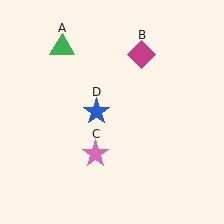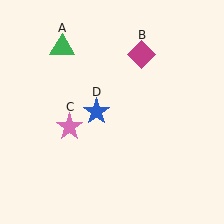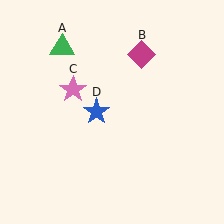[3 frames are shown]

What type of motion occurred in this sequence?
The pink star (object C) rotated clockwise around the center of the scene.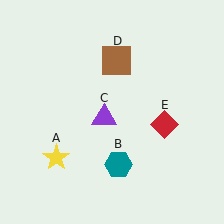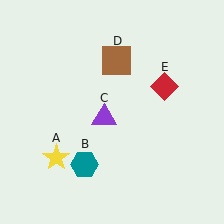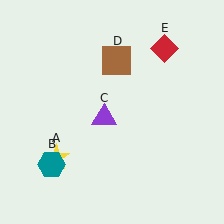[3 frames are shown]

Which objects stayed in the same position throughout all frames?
Yellow star (object A) and purple triangle (object C) and brown square (object D) remained stationary.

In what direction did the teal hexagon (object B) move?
The teal hexagon (object B) moved left.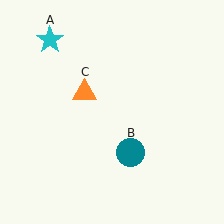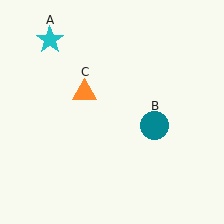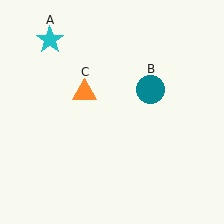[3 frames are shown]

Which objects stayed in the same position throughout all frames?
Cyan star (object A) and orange triangle (object C) remained stationary.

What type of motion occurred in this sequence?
The teal circle (object B) rotated counterclockwise around the center of the scene.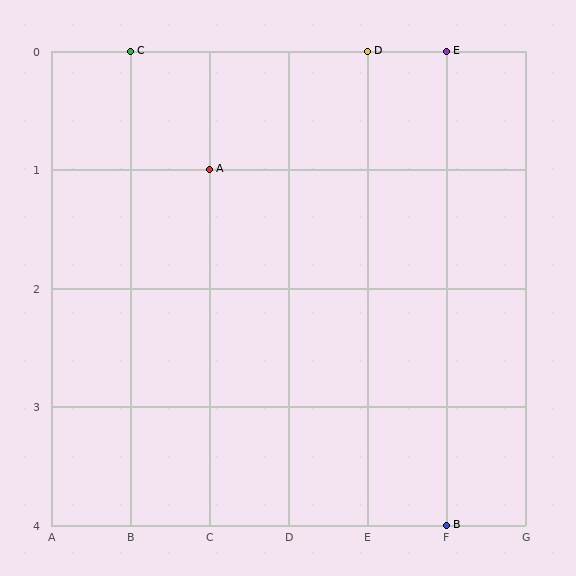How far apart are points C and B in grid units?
Points C and B are 4 columns and 4 rows apart (about 5.7 grid units diagonally).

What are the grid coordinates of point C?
Point C is at grid coordinates (B, 0).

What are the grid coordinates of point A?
Point A is at grid coordinates (C, 1).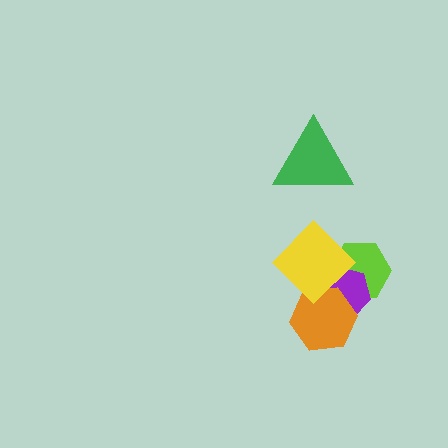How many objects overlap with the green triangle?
0 objects overlap with the green triangle.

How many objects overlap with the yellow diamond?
3 objects overlap with the yellow diamond.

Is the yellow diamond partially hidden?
No, no other shape covers it.